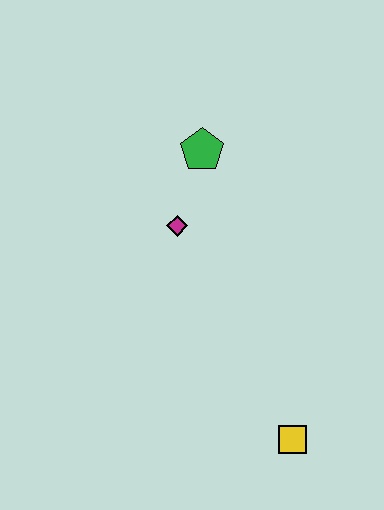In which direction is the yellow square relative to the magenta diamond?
The yellow square is below the magenta diamond.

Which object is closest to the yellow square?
The magenta diamond is closest to the yellow square.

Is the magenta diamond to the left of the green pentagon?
Yes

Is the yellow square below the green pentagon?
Yes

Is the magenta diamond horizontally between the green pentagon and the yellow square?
No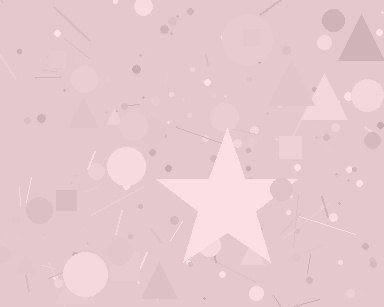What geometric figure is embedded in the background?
A star is embedded in the background.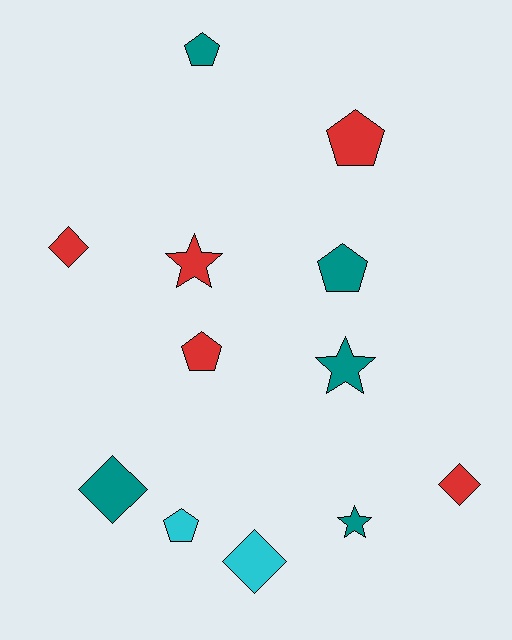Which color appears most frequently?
Red, with 5 objects.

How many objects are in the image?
There are 12 objects.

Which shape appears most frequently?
Pentagon, with 5 objects.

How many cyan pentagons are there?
There is 1 cyan pentagon.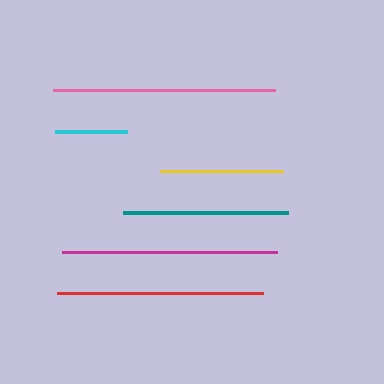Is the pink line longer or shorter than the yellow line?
The pink line is longer than the yellow line.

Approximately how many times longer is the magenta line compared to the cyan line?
The magenta line is approximately 3.0 times the length of the cyan line.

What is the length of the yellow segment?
The yellow segment is approximately 123 pixels long.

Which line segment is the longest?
The pink line is the longest at approximately 222 pixels.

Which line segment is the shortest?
The cyan line is the shortest at approximately 72 pixels.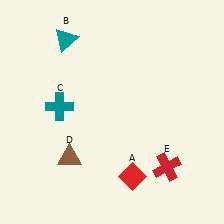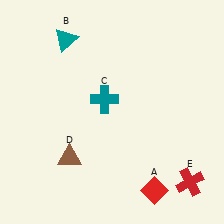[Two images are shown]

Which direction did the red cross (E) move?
The red cross (E) moved right.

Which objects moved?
The objects that moved are: the red diamond (A), the teal cross (C), the red cross (E).